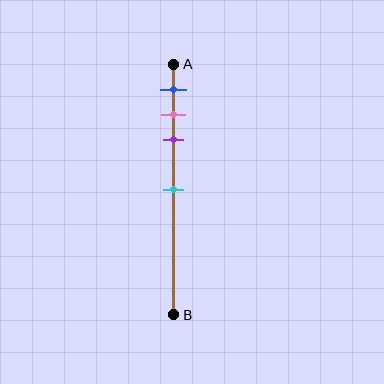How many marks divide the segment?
There are 4 marks dividing the segment.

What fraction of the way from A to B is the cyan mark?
The cyan mark is approximately 50% (0.5) of the way from A to B.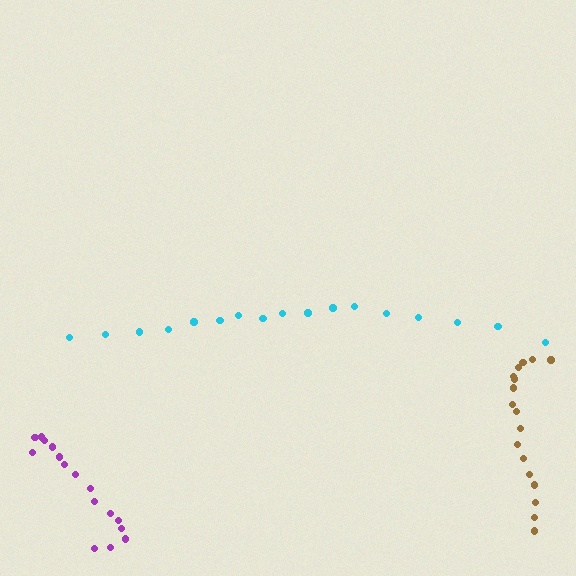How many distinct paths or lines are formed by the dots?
There are 3 distinct paths.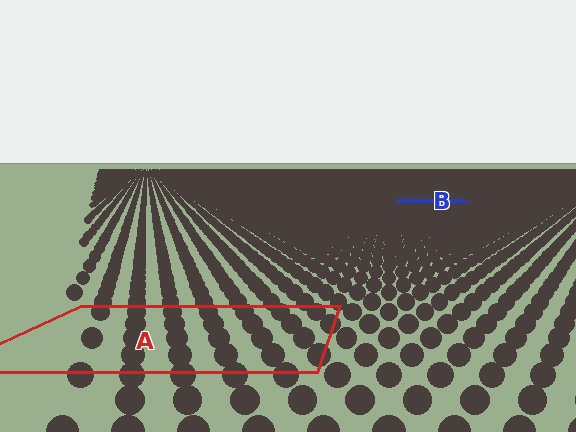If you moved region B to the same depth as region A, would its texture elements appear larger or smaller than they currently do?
They would appear larger. At a closer depth, the same texture elements are projected at a bigger on-screen size.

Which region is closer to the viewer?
Region A is closer. The texture elements there are larger and more spread out.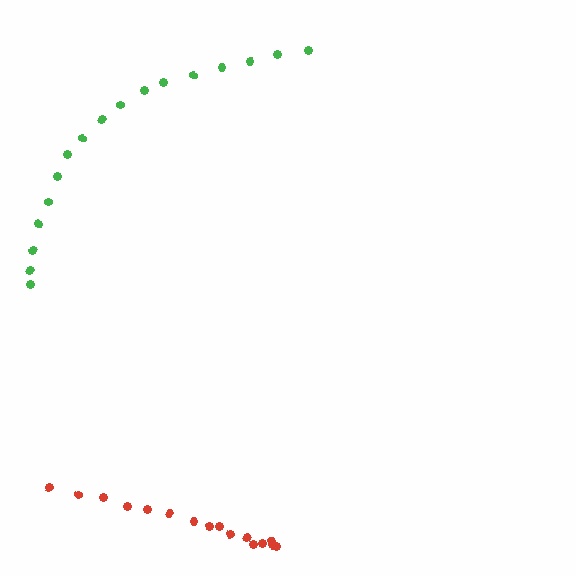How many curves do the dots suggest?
There are 2 distinct paths.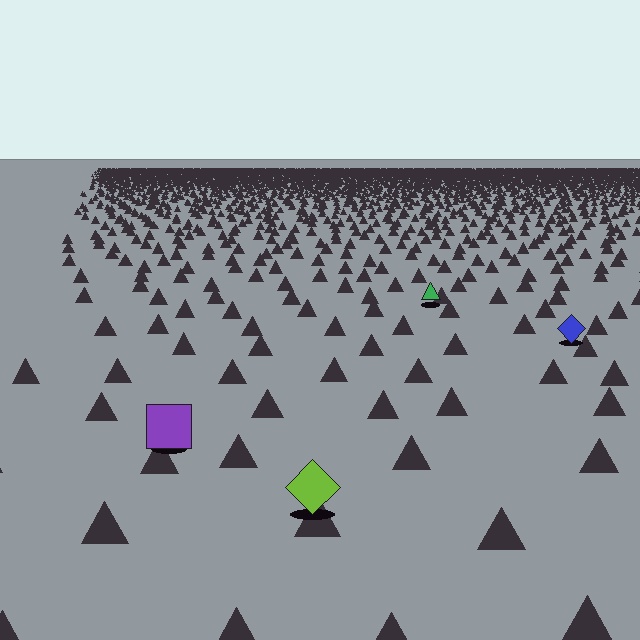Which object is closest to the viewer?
The lime diamond is closest. The texture marks near it are larger and more spread out.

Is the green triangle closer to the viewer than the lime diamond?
No. The lime diamond is closer — you can tell from the texture gradient: the ground texture is coarser near it.